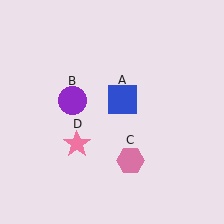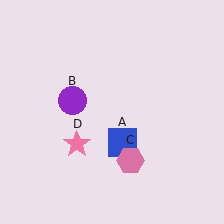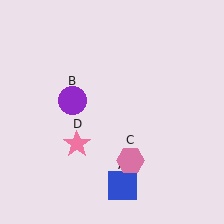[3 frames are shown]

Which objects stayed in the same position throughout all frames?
Purple circle (object B) and pink hexagon (object C) and pink star (object D) remained stationary.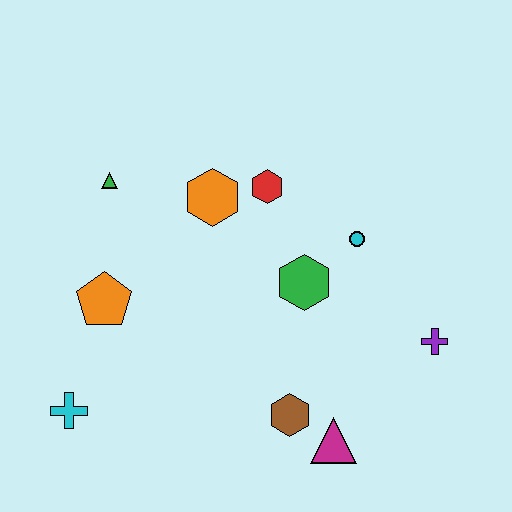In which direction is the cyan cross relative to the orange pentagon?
The cyan cross is below the orange pentagon.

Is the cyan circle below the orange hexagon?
Yes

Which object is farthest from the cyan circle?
The cyan cross is farthest from the cyan circle.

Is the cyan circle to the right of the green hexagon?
Yes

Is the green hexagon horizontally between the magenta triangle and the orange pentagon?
Yes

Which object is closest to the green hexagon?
The cyan circle is closest to the green hexagon.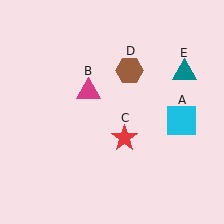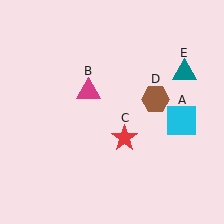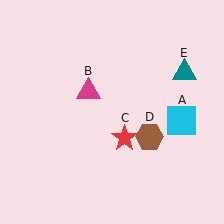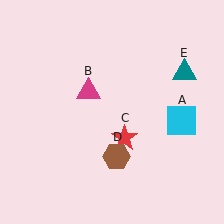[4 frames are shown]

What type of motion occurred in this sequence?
The brown hexagon (object D) rotated clockwise around the center of the scene.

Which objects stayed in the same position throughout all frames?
Cyan square (object A) and magenta triangle (object B) and red star (object C) and teal triangle (object E) remained stationary.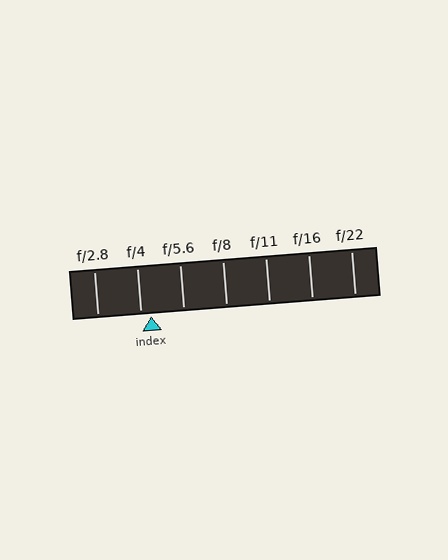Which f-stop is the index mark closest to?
The index mark is closest to f/4.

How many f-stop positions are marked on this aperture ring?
There are 7 f-stop positions marked.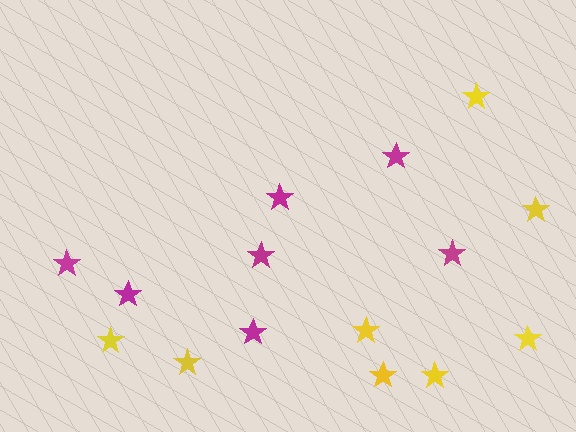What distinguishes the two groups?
There are 2 groups: one group of magenta stars (7) and one group of yellow stars (8).